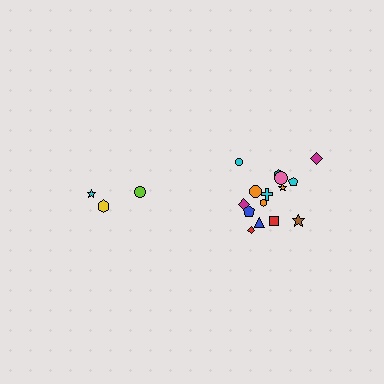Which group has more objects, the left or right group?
The right group.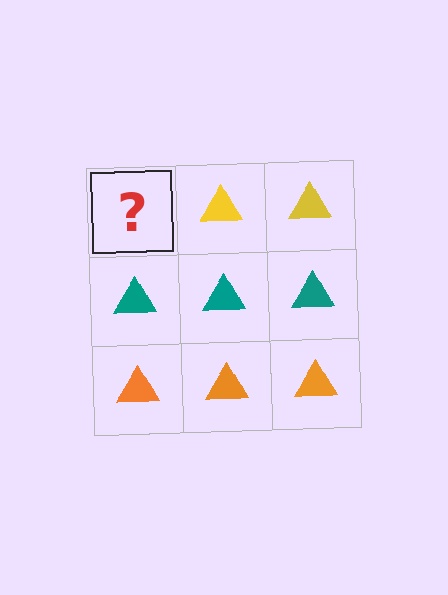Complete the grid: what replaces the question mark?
The question mark should be replaced with a yellow triangle.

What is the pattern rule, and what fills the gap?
The rule is that each row has a consistent color. The gap should be filled with a yellow triangle.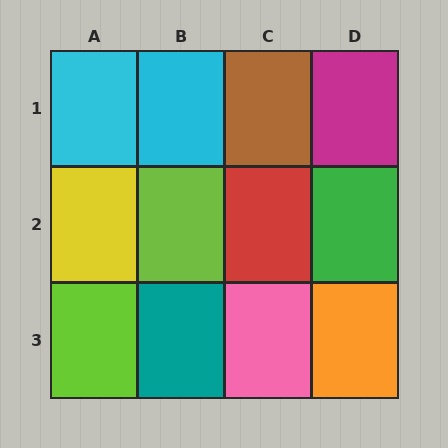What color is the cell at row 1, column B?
Cyan.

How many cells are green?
1 cell is green.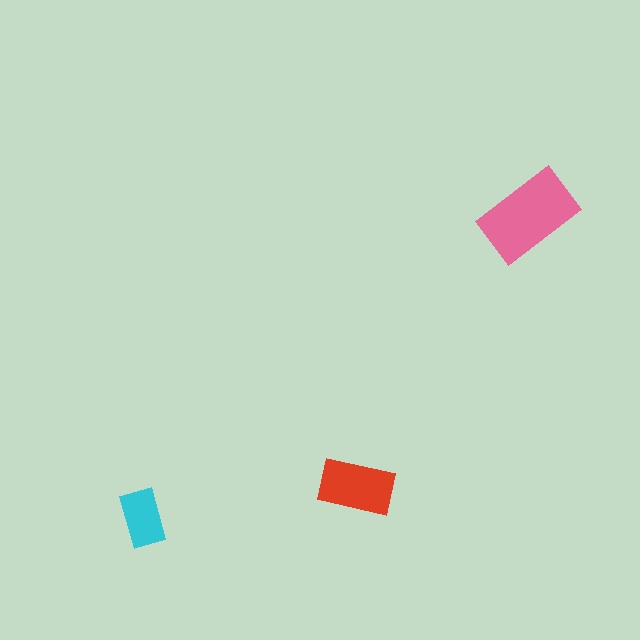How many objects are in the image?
There are 3 objects in the image.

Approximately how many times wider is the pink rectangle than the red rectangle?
About 1.5 times wider.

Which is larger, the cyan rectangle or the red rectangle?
The red one.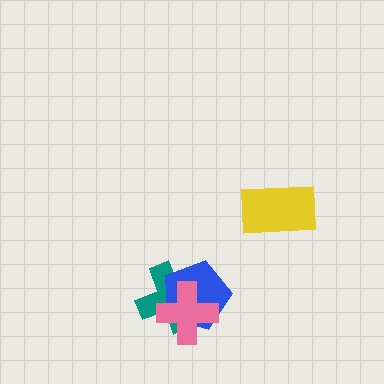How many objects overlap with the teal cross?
2 objects overlap with the teal cross.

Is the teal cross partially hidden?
Yes, it is partially covered by another shape.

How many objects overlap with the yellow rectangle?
0 objects overlap with the yellow rectangle.